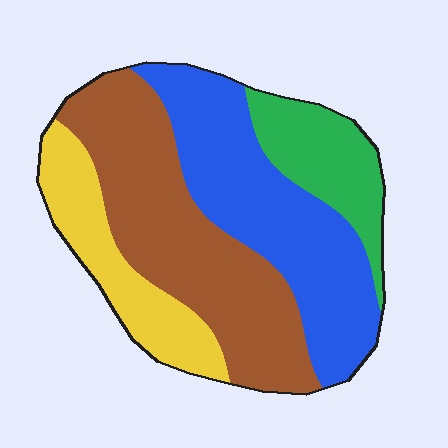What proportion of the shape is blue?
Blue covers 33% of the shape.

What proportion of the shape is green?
Green covers around 15% of the shape.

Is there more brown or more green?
Brown.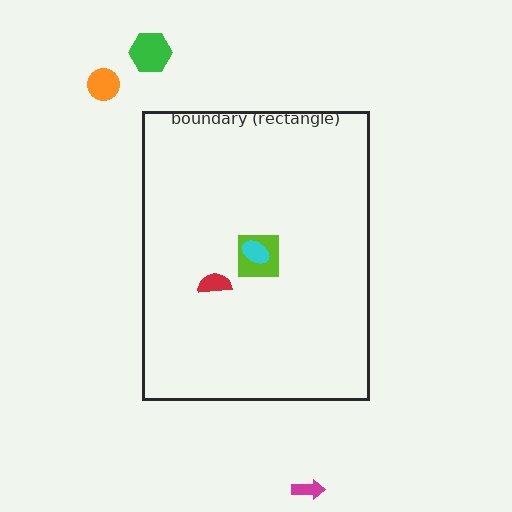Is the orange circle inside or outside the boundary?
Outside.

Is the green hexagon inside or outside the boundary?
Outside.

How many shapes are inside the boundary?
3 inside, 3 outside.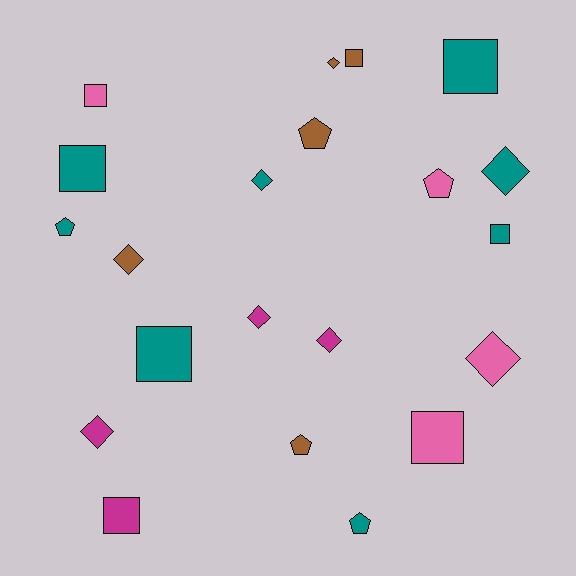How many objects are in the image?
There are 21 objects.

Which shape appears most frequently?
Diamond, with 8 objects.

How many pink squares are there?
There are 2 pink squares.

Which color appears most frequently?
Teal, with 8 objects.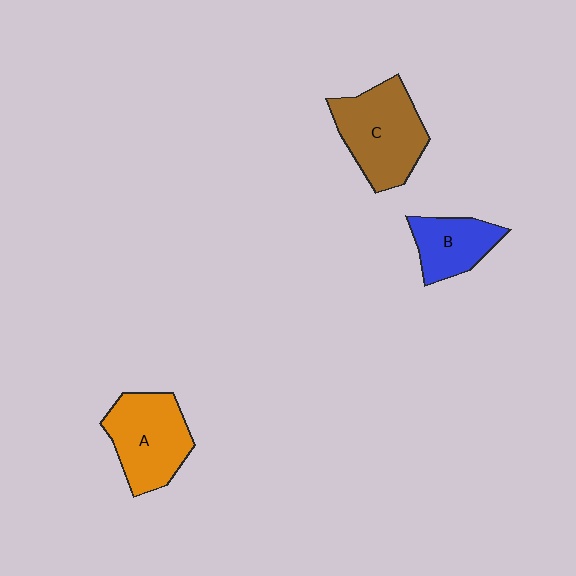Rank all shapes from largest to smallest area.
From largest to smallest: C (brown), A (orange), B (blue).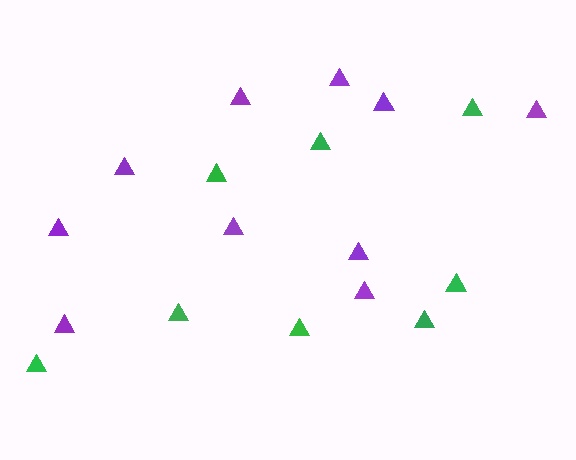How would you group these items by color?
There are 2 groups: one group of green triangles (8) and one group of purple triangles (10).